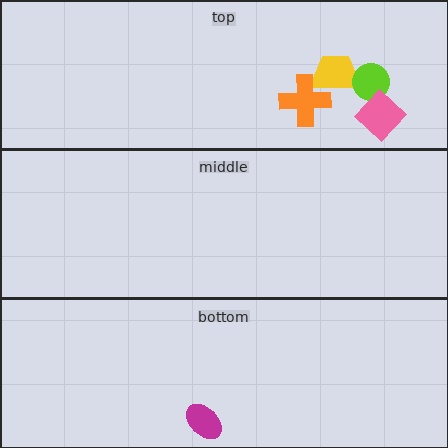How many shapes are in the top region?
4.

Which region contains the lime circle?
The top region.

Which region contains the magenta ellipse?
The bottom region.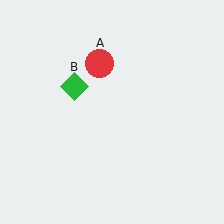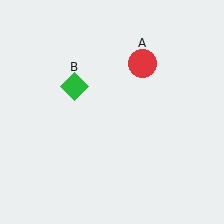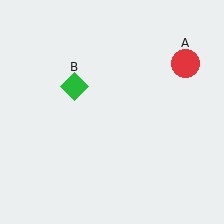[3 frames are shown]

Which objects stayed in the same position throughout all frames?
Green diamond (object B) remained stationary.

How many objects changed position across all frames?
1 object changed position: red circle (object A).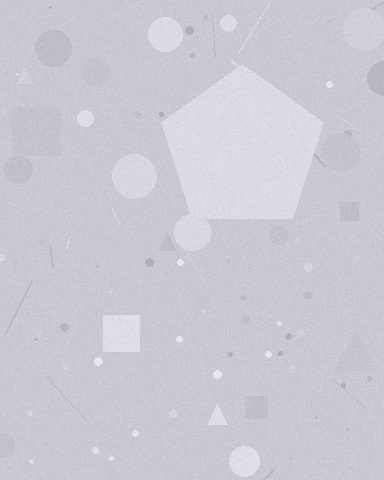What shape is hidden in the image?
A pentagon is hidden in the image.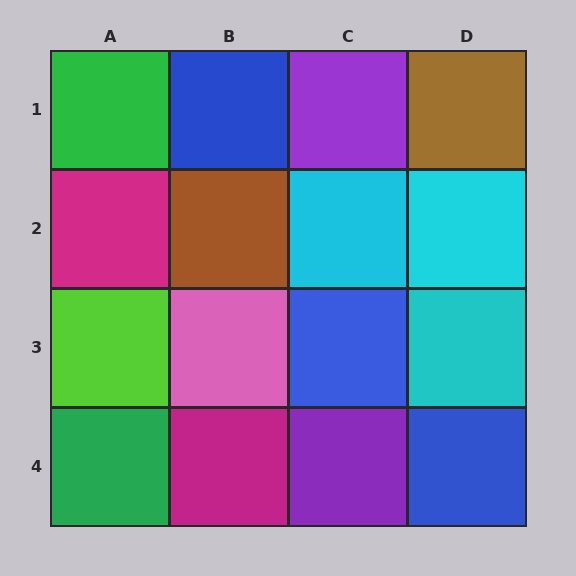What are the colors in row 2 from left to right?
Magenta, brown, cyan, cyan.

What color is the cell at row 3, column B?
Pink.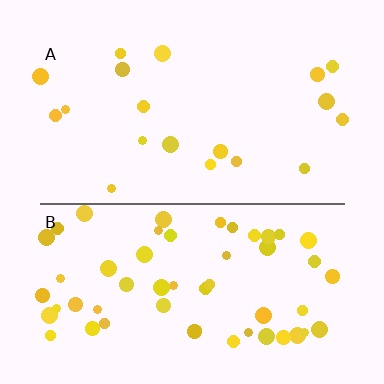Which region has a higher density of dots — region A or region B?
B (the bottom).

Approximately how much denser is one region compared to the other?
Approximately 2.9× — region B over region A.